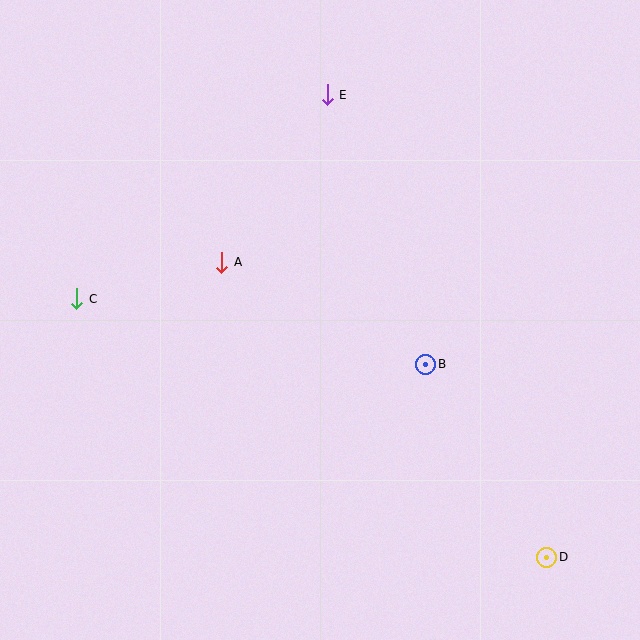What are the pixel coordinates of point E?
Point E is at (327, 95).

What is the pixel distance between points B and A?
The distance between B and A is 228 pixels.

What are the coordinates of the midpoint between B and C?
The midpoint between B and C is at (251, 331).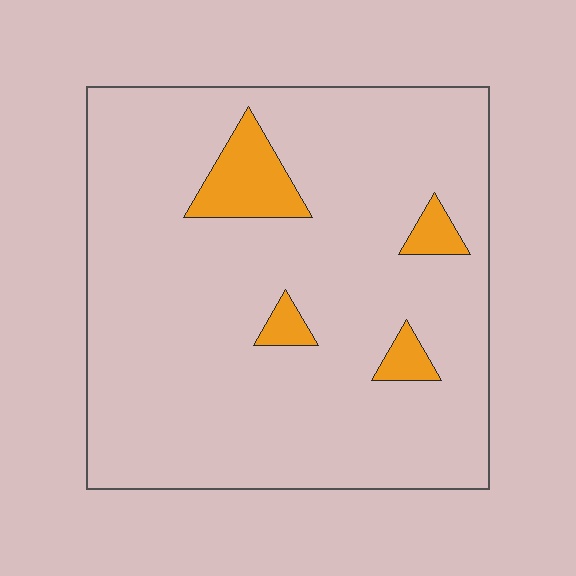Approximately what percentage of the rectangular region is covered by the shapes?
Approximately 10%.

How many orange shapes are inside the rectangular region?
4.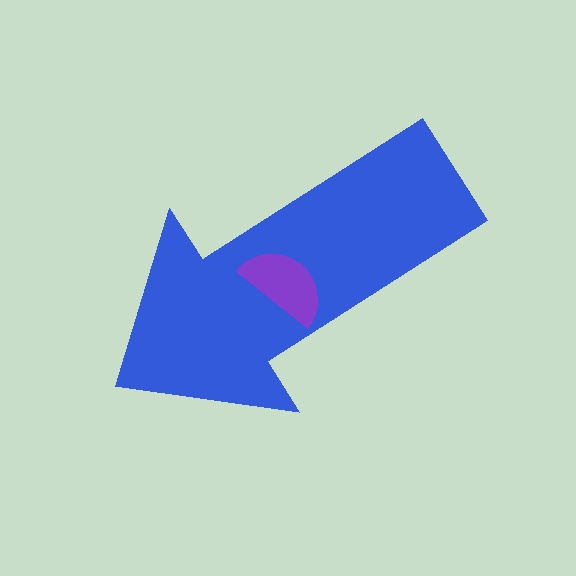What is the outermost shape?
The blue arrow.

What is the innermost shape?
The purple semicircle.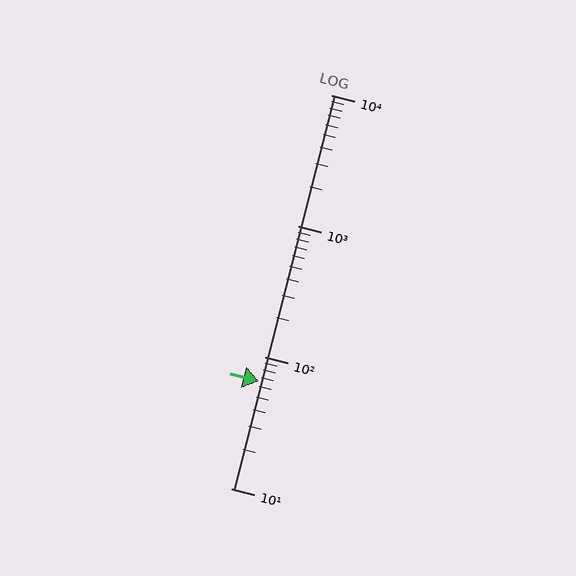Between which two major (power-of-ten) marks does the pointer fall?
The pointer is between 10 and 100.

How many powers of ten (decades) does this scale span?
The scale spans 3 decades, from 10 to 10000.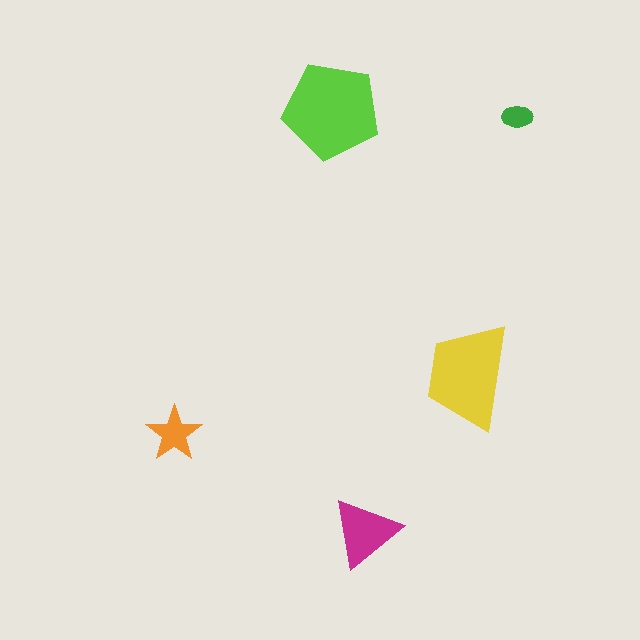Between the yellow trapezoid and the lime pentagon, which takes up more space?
The lime pentagon.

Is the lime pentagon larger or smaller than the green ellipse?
Larger.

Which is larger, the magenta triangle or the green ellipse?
The magenta triangle.